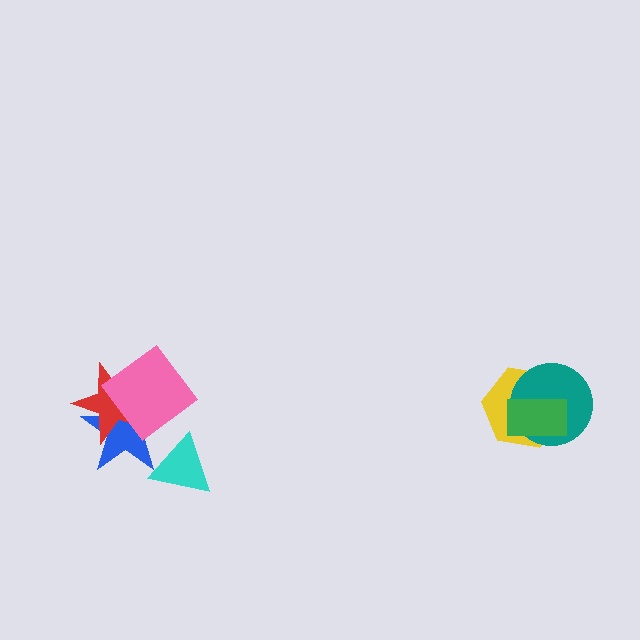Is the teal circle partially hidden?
Yes, it is partially covered by another shape.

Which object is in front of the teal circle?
The green rectangle is in front of the teal circle.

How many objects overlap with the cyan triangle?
1 object overlaps with the cyan triangle.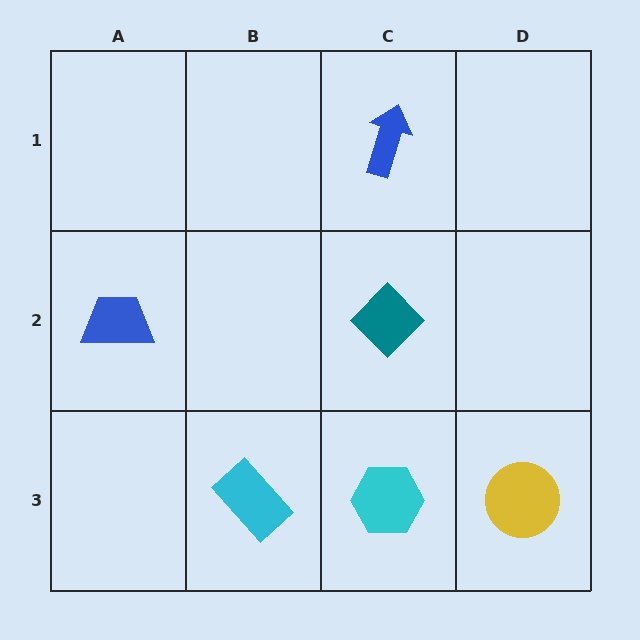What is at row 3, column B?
A cyan rectangle.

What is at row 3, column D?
A yellow circle.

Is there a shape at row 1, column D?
No, that cell is empty.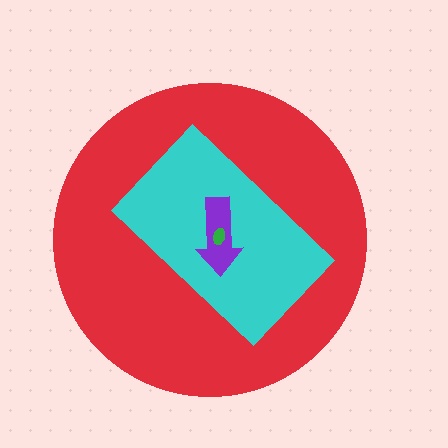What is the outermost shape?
The red circle.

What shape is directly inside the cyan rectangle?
The purple arrow.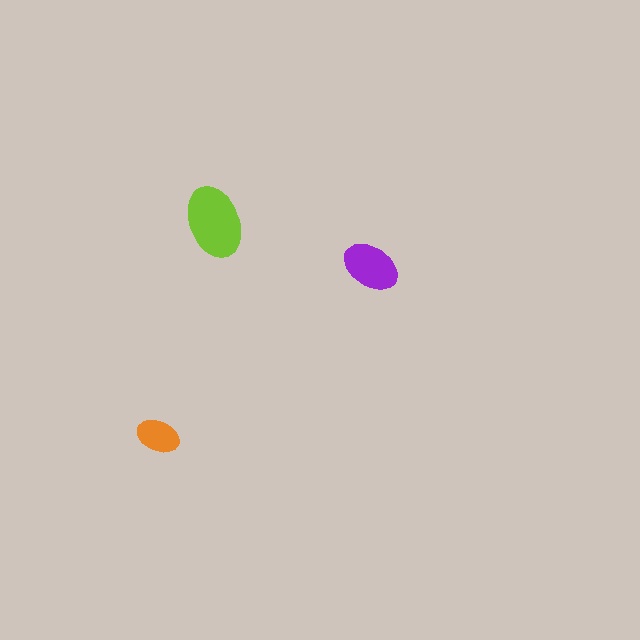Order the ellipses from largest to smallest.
the lime one, the purple one, the orange one.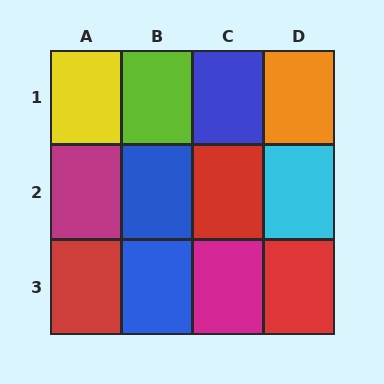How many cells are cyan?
1 cell is cyan.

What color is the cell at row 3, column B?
Blue.